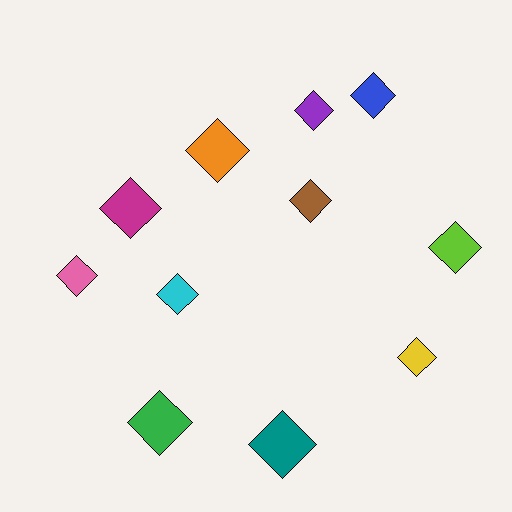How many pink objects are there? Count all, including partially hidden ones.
There is 1 pink object.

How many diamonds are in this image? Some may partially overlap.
There are 11 diamonds.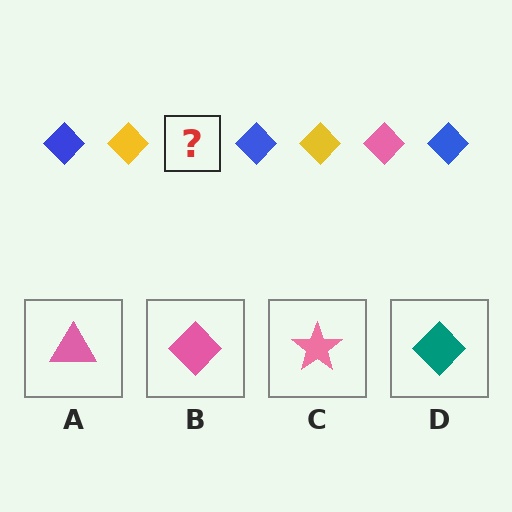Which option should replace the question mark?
Option B.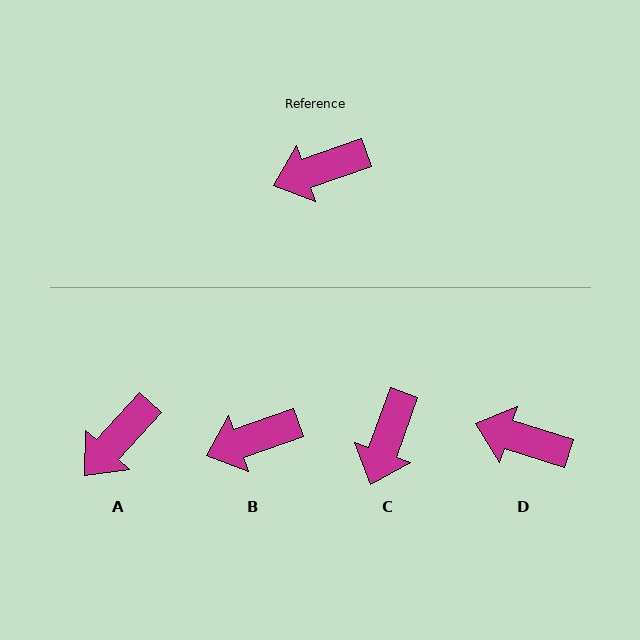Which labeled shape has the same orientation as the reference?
B.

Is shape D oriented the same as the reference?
No, it is off by about 37 degrees.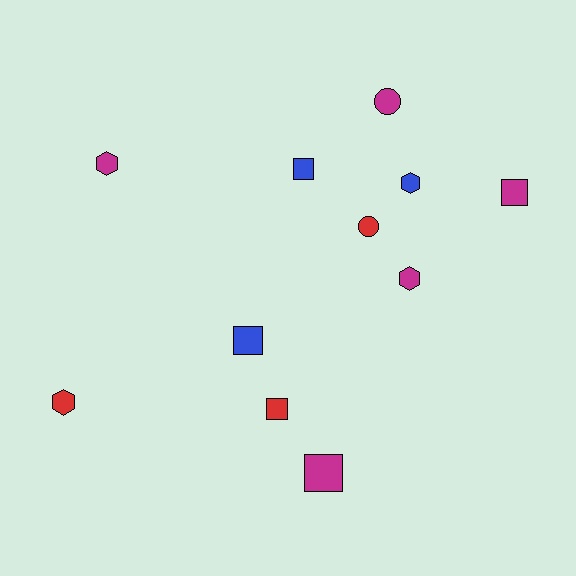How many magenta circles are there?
There is 1 magenta circle.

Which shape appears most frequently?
Square, with 5 objects.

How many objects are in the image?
There are 11 objects.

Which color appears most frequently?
Magenta, with 5 objects.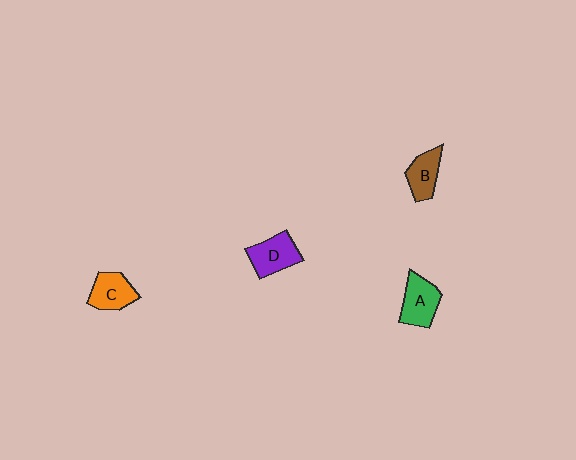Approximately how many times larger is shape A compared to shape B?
Approximately 1.2 times.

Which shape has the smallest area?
Shape B (brown).